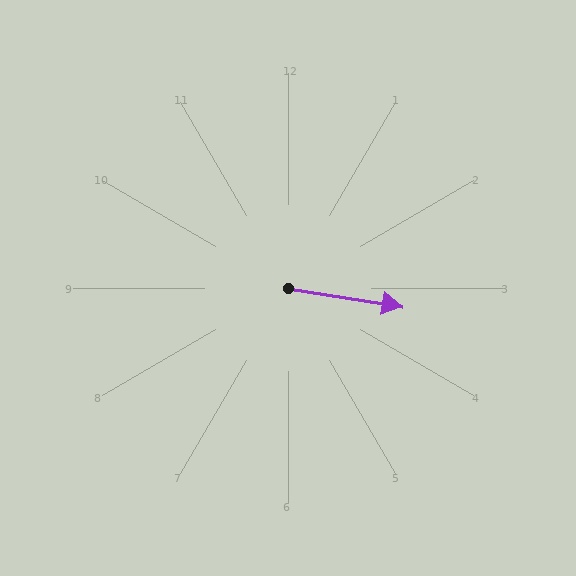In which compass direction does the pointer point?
East.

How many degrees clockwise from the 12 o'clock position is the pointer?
Approximately 99 degrees.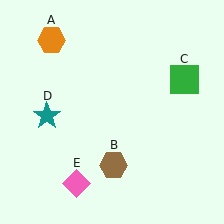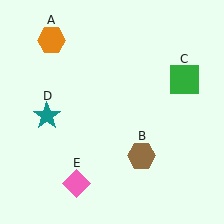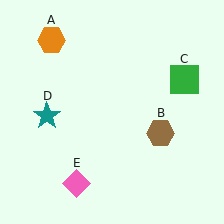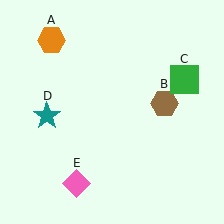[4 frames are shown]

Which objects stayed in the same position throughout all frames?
Orange hexagon (object A) and green square (object C) and teal star (object D) and pink diamond (object E) remained stationary.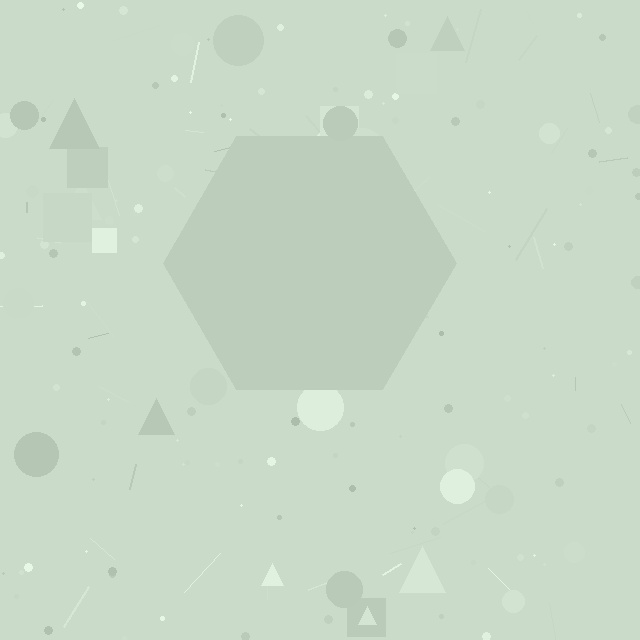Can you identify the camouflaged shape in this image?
The camouflaged shape is a hexagon.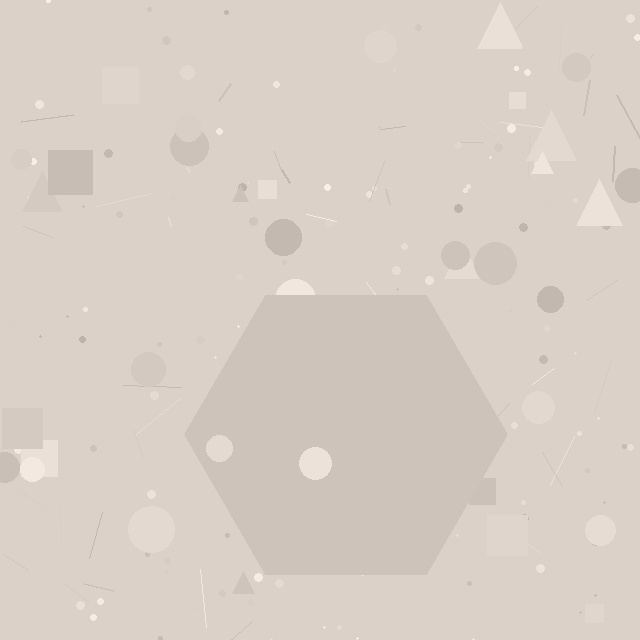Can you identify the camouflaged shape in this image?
The camouflaged shape is a hexagon.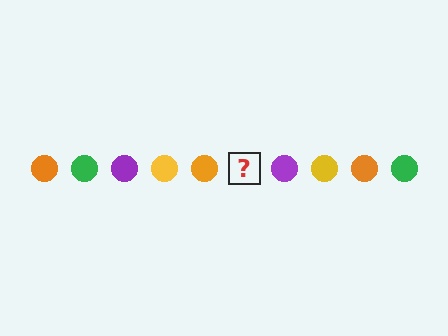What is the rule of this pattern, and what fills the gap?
The rule is that the pattern cycles through orange, green, purple, yellow circles. The gap should be filled with a green circle.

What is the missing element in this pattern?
The missing element is a green circle.